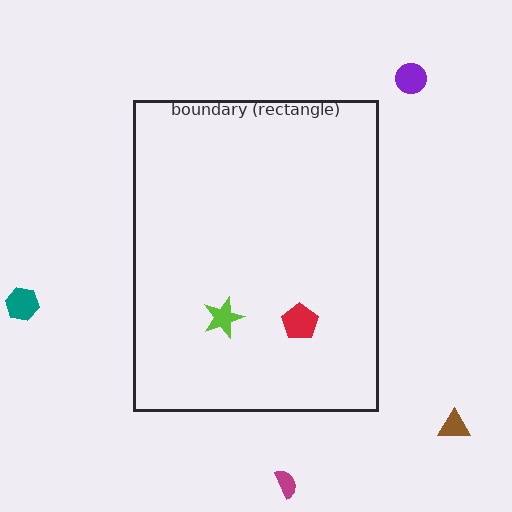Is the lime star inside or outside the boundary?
Inside.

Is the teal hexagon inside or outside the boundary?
Outside.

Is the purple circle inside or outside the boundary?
Outside.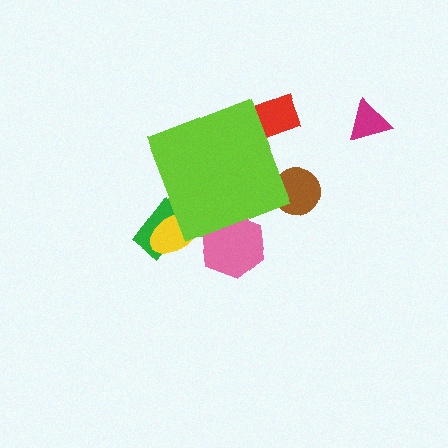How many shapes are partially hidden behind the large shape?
5 shapes are partially hidden.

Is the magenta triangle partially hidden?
No, the magenta triangle is fully visible.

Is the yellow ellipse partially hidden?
Yes, the yellow ellipse is partially hidden behind the lime diamond.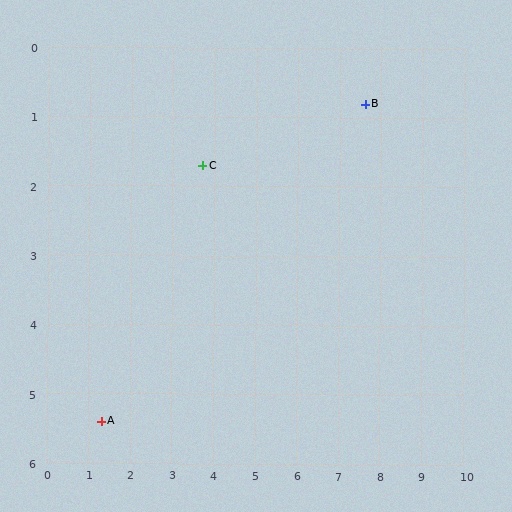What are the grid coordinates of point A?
Point A is at approximately (1.3, 5.4).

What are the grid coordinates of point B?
Point B is at approximately (7.6, 0.8).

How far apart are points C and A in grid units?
Points C and A are about 4.4 grid units apart.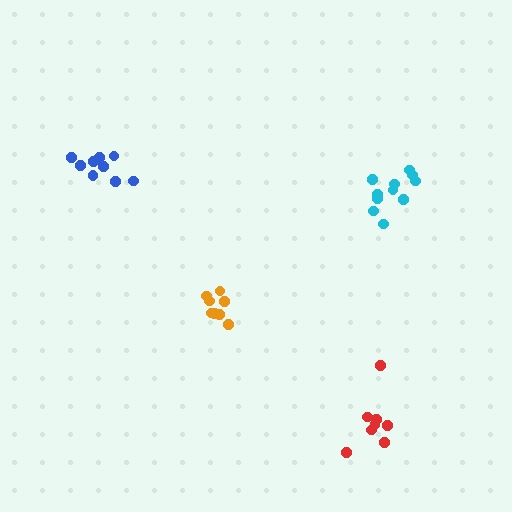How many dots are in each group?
Group 1: 9 dots, Group 2: 11 dots, Group 3: 8 dots, Group 4: 8 dots (36 total).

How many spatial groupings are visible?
There are 4 spatial groupings.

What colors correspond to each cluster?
The clusters are colored: blue, cyan, red, orange.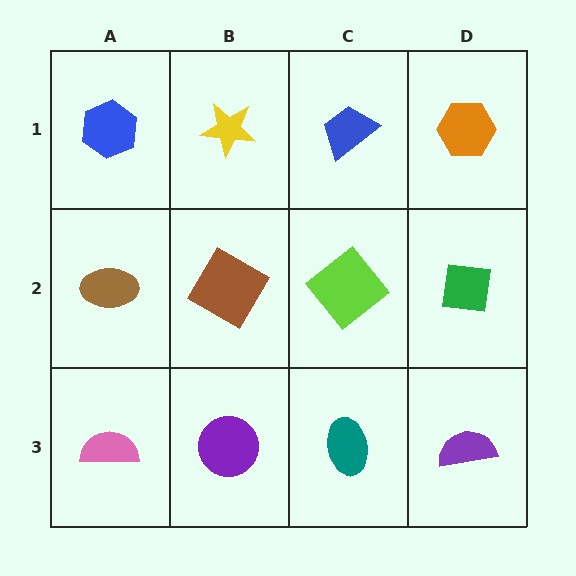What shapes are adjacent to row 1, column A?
A brown ellipse (row 2, column A), a yellow star (row 1, column B).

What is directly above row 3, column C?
A lime diamond.